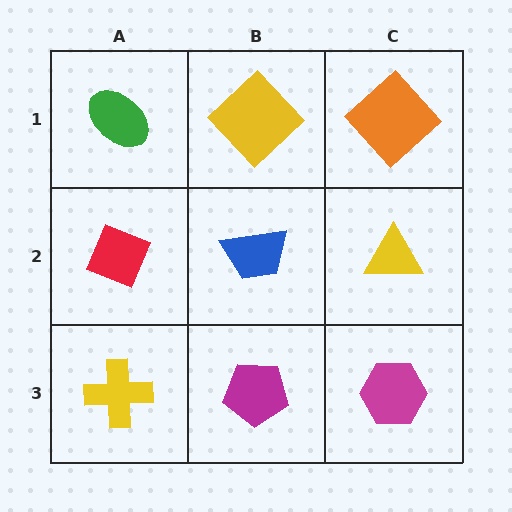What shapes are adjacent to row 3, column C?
A yellow triangle (row 2, column C), a magenta pentagon (row 3, column B).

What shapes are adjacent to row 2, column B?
A yellow diamond (row 1, column B), a magenta pentagon (row 3, column B), a red diamond (row 2, column A), a yellow triangle (row 2, column C).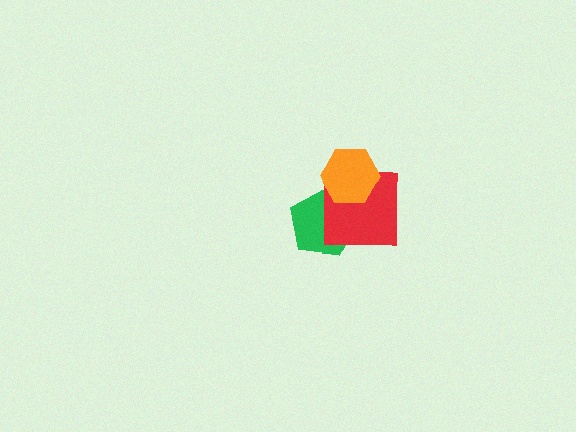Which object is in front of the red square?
The orange hexagon is in front of the red square.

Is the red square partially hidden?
Yes, it is partially covered by another shape.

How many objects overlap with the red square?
2 objects overlap with the red square.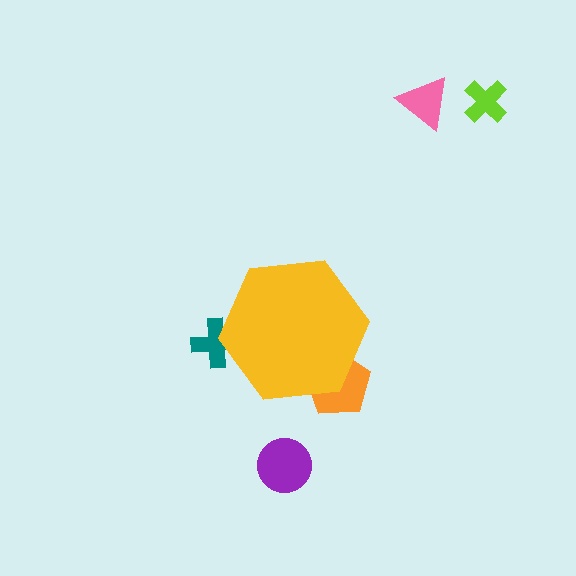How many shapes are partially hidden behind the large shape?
2 shapes are partially hidden.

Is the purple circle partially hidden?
No, the purple circle is fully visible.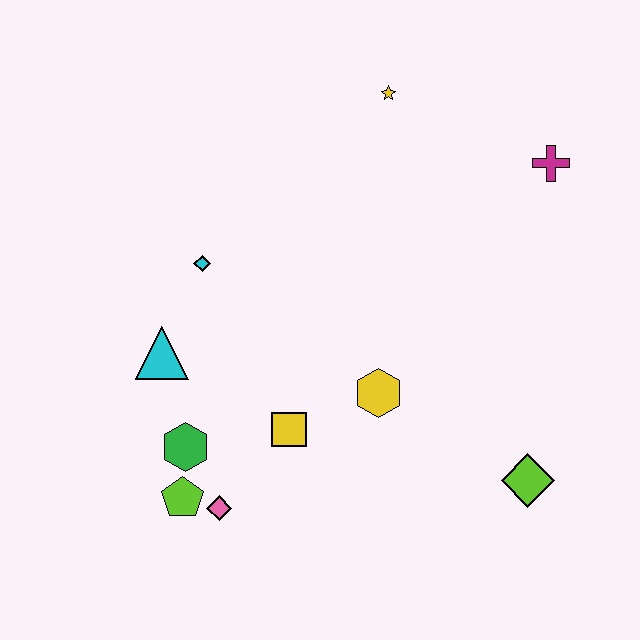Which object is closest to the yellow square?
The yellow hexagon is closest to the yellow square.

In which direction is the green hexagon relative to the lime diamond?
The green hexagon is to the left of the lime diamond.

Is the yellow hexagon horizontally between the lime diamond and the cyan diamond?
Yes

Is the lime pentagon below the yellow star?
Yes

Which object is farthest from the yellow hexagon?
The yellow star is farthest from the yellow hexagon.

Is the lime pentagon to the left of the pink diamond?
Yes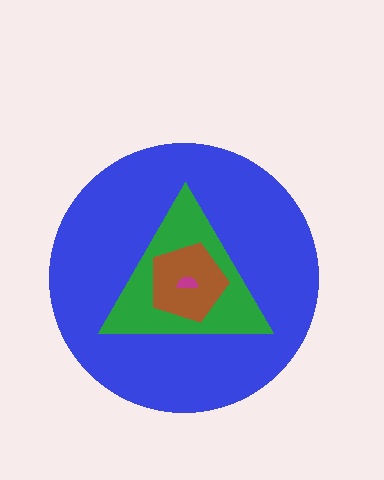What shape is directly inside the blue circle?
The green triangle.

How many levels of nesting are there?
4.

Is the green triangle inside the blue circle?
Yes.